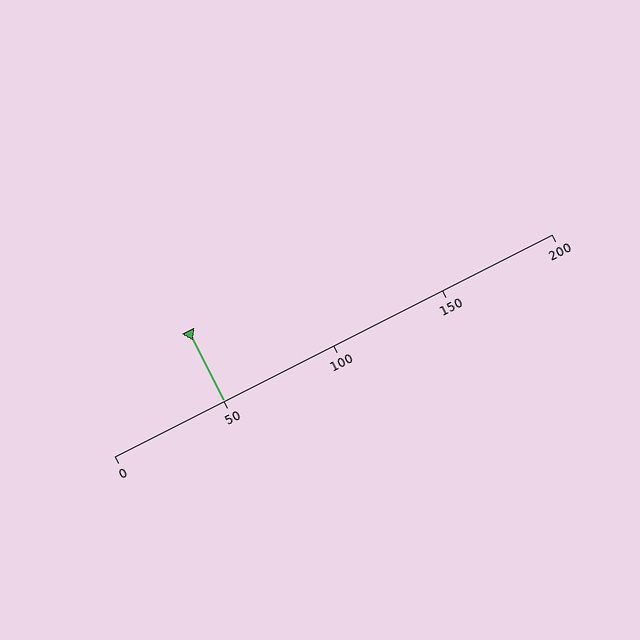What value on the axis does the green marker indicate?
The marker indicates approximately 50.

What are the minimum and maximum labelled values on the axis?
The axis runs from 0 to 200.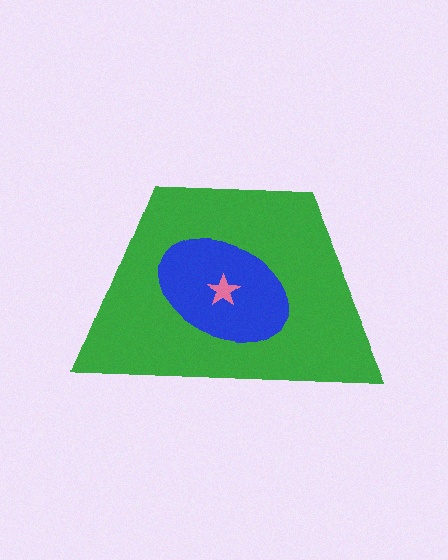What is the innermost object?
The pink star.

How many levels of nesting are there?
3.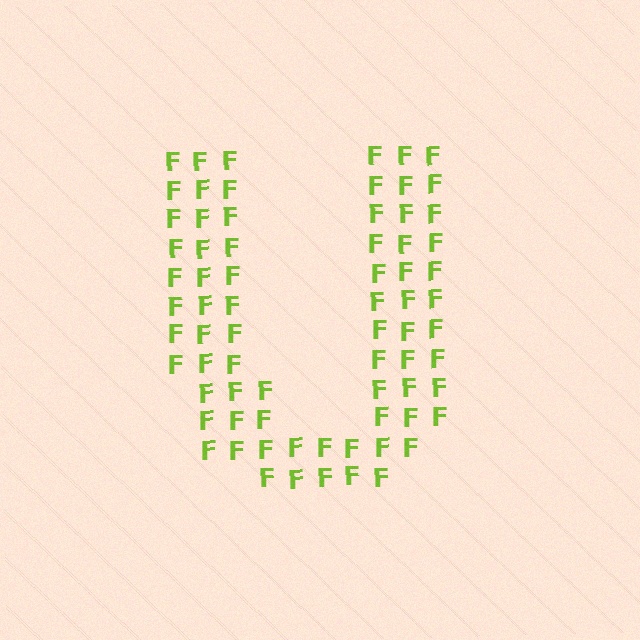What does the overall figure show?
The overall figure shows the letter U.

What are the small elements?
The small elements are letter F's.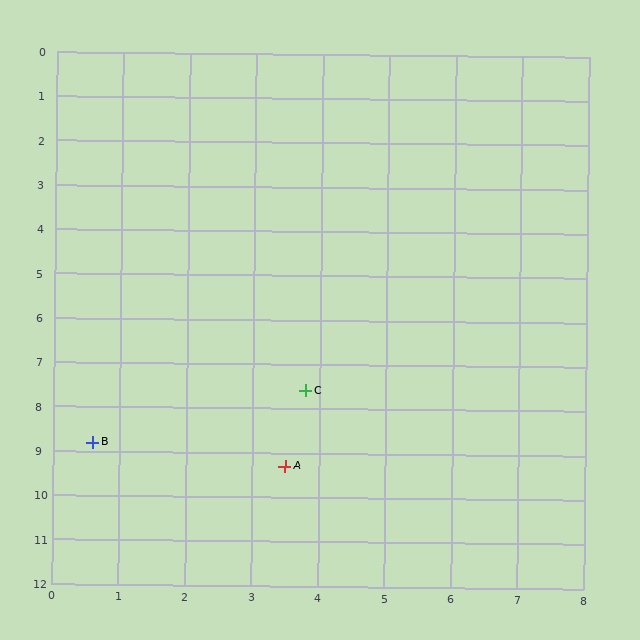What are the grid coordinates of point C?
Point C is at approximately (3.8, 7.6).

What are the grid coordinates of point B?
Point B is at approximately (0.6, 8.8).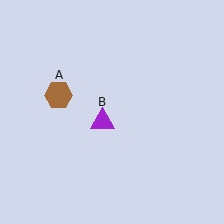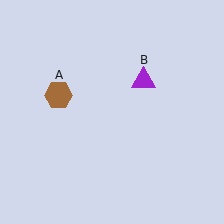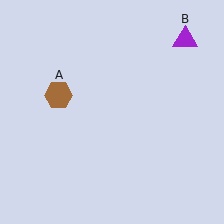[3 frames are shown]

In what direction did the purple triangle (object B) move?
The purple triangle (object B) moved up and to the right.